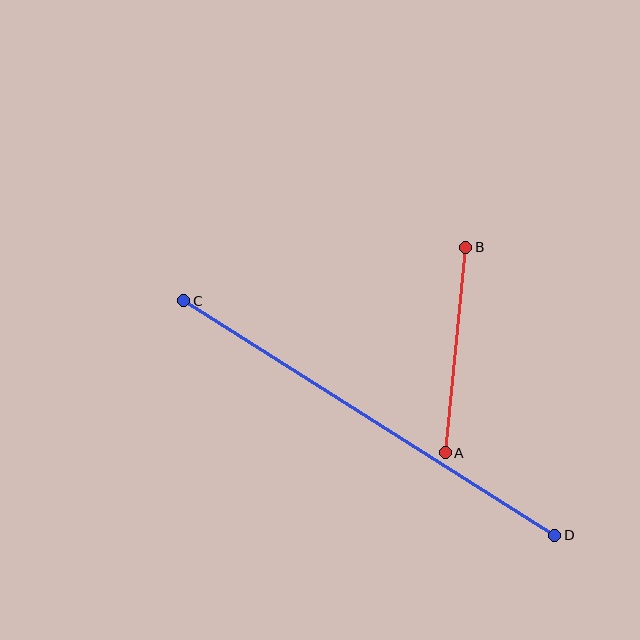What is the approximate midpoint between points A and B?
The midpoint is at approximately (455, 350) pixels.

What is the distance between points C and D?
The distance is approximately 439 pixels.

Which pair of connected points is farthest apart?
Points C and D are farthest apart.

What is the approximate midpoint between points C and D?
The midpoint is at approximately (369, 418) pixels.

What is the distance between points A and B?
The distance is approximately 206 pixels.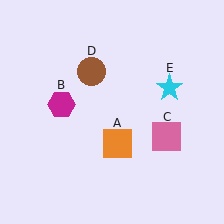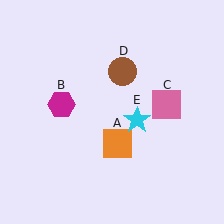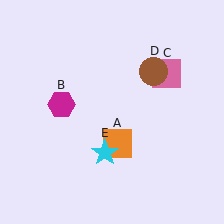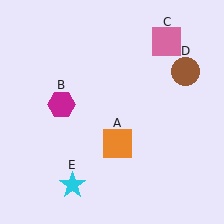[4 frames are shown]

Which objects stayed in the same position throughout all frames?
Orange square (object A) and magenta hexagon (object B) remained stationary.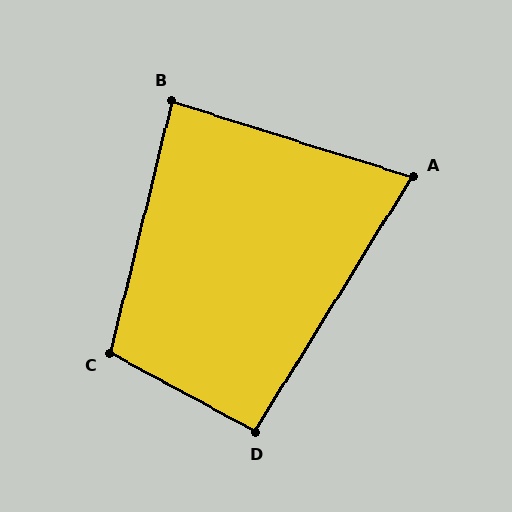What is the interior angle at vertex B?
Approximately 87 degrees (approximately right).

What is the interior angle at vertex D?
Approximately 93 degrees (approximately right).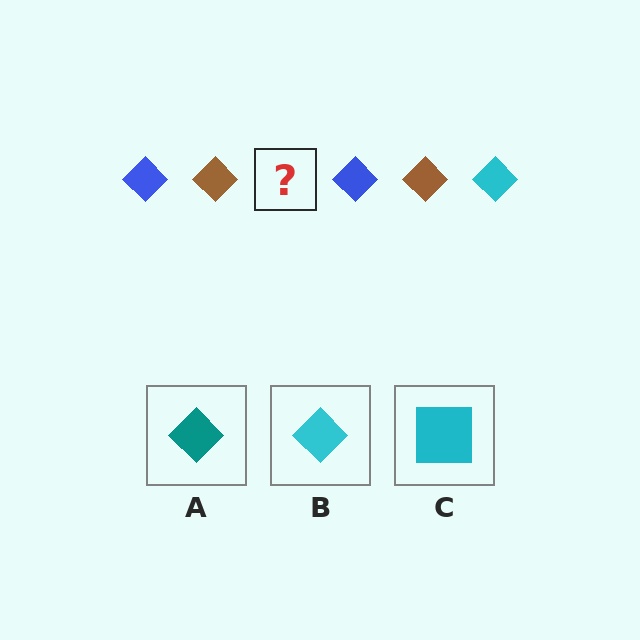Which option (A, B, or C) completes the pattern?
B.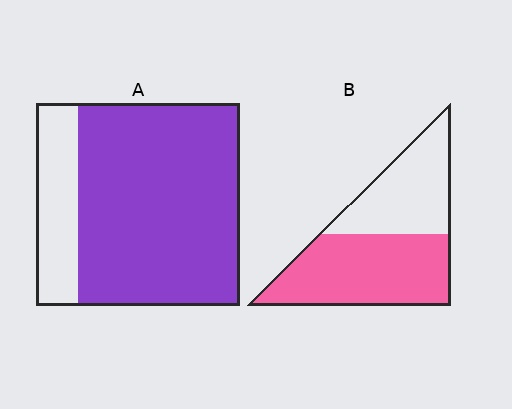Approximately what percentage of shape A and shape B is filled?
A is approximately 80% and B is approximately 60%.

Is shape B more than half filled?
Yes.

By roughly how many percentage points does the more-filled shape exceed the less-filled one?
By roughly 20 percentage points (A over B).